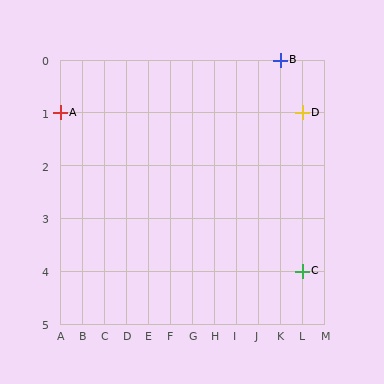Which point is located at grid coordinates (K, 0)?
Point B is at (K, 0).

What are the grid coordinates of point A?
Point A is at grid coordinates (A, 1).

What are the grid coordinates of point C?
Point C is at grid coordinates (L, 4).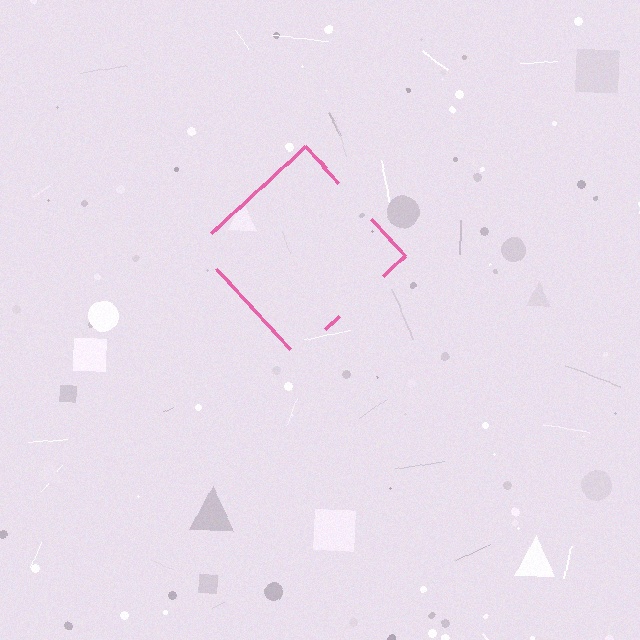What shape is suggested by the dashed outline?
The dashed outline suggests a diamond.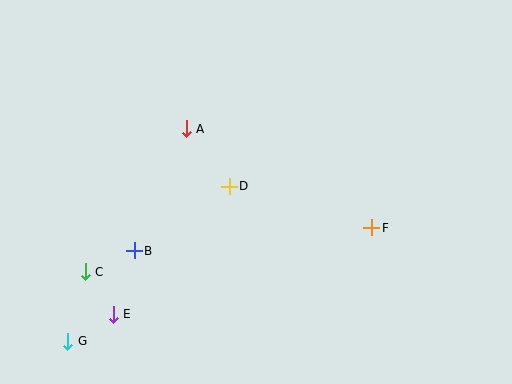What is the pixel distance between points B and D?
The distance between B and D is 115 pixels.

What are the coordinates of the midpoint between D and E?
The midpoint between D and E is at (171, 250).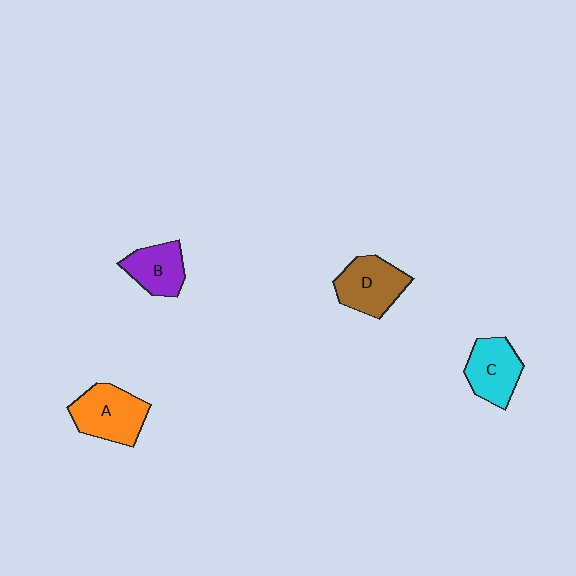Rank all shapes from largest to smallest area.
From largest to smallest: A (orange), D (brown), C (cyan), B (purple).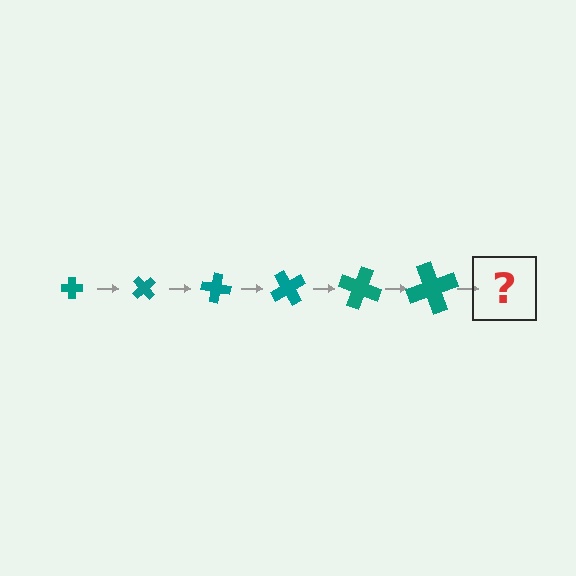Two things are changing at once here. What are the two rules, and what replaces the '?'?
The two rules are that the cross grows larger each step and it rotates 50 degrees each step. The '?' should be a cross, larger than the previous one and rotated 300 degrees from the start.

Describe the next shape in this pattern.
It should be a cross, larger than the previous one and rotated 300 degrees from the start.